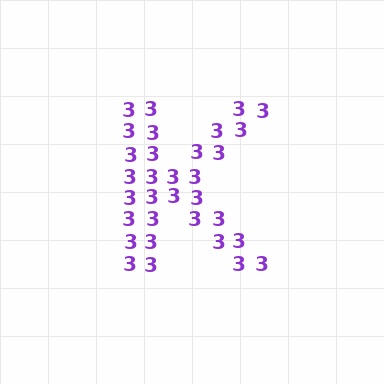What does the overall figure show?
The overall figure shows the letter K.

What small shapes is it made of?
It is made of small digit 3's.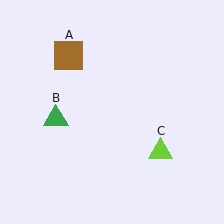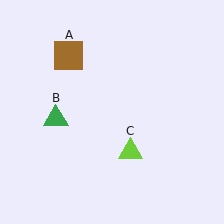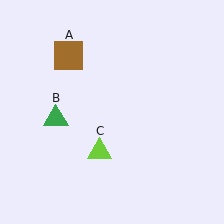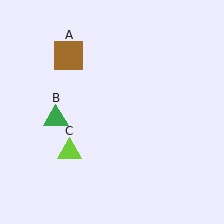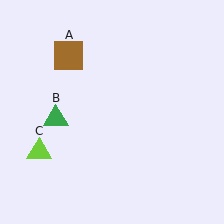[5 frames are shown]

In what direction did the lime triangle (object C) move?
The lime triangle (object C) moved left.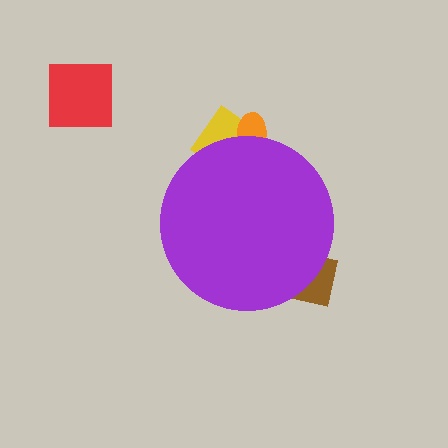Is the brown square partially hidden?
Yes, the brown square is partially hidden behind the purple circle.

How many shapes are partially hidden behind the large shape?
3 shapes are partially hidden.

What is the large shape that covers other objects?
A purple circle.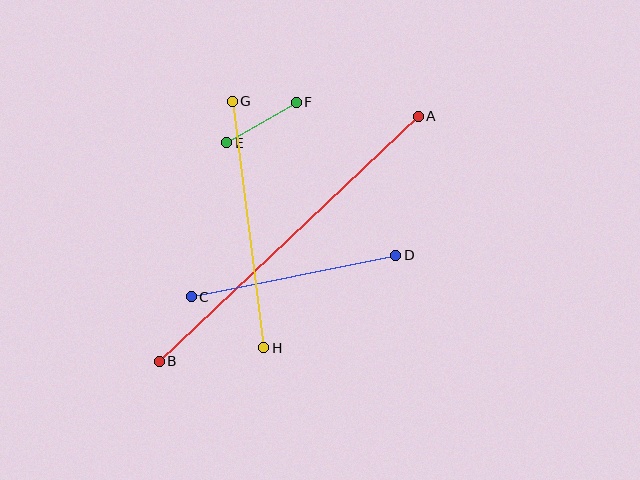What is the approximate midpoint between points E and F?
The midpoint is at approximately (262, 122) pixels.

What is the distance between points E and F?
The distance is approximately 80 pixels.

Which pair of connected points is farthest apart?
Points A and B are farthest apart.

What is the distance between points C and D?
The distance is approximately 209 pixels.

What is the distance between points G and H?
The distance is approximately 248 pixels.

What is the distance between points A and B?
The distance is approximately 356 pixels.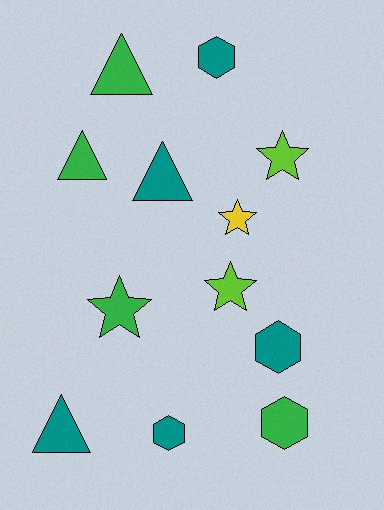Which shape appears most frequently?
Star, with 4 objects.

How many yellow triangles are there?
There are no yellow triangles.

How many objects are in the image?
There are 12 objects.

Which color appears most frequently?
Teal, with 5 objects.